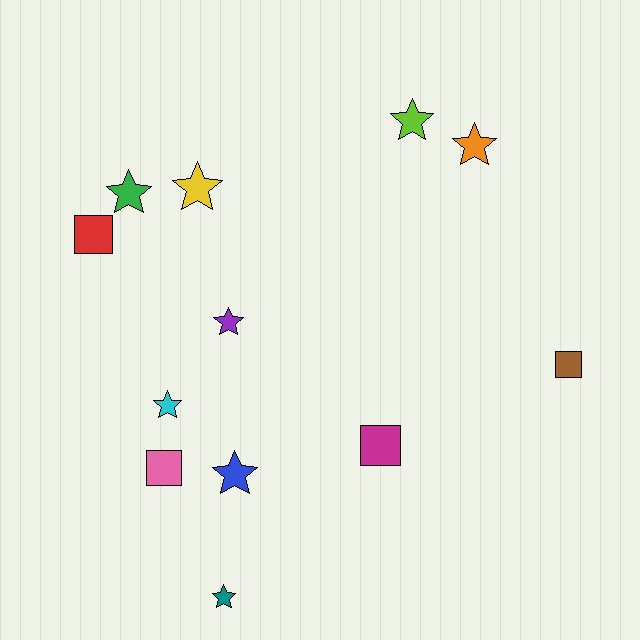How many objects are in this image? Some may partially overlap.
There are 12 objects.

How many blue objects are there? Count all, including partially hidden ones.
There is 1 blue object.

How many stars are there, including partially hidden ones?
There are 8 stars.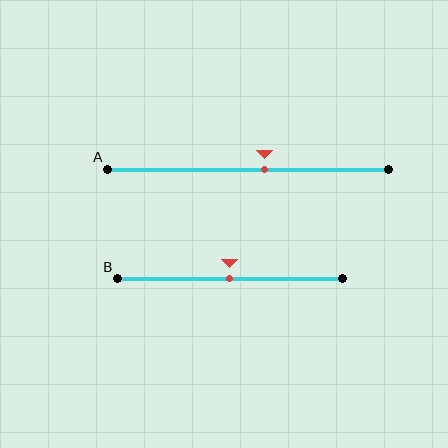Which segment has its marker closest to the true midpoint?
Segment B has its marker closest to the true midpoint.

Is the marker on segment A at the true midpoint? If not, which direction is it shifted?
No, the marker on segment A is shifted to the right by about 6% of the segment length.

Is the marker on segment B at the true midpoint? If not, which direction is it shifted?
Yes, the marker on segment B is at the true midpoint.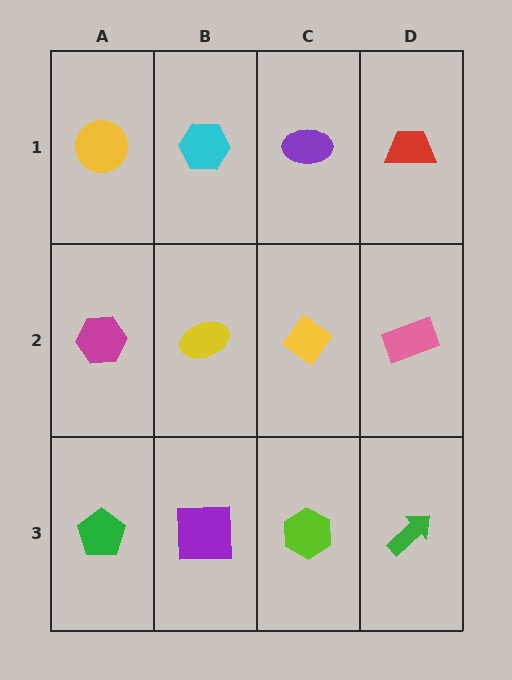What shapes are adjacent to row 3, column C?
A yellow diamond (row 2, column C), a purple square (row 3, column B), a green arrow (row 3, column D).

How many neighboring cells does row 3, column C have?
3.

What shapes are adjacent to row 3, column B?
A yellow ellipse (row 2, column B), a green pentagon (row 3, column A), a lime hexagon (row 3, column C).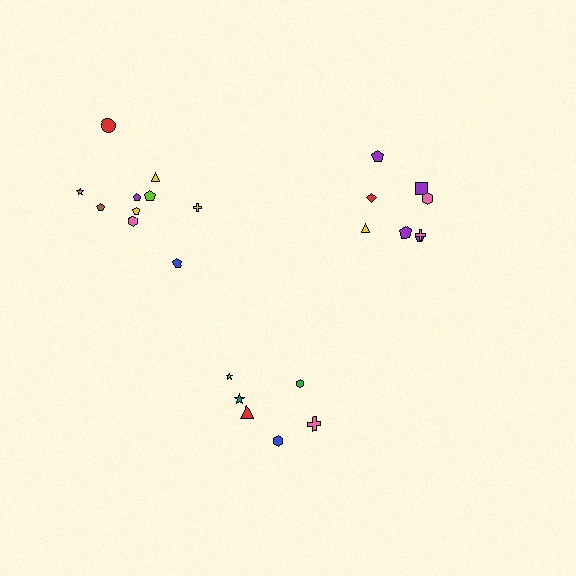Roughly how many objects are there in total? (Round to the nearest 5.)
Roughly 25 objects in total.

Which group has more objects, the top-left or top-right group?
The top-left group.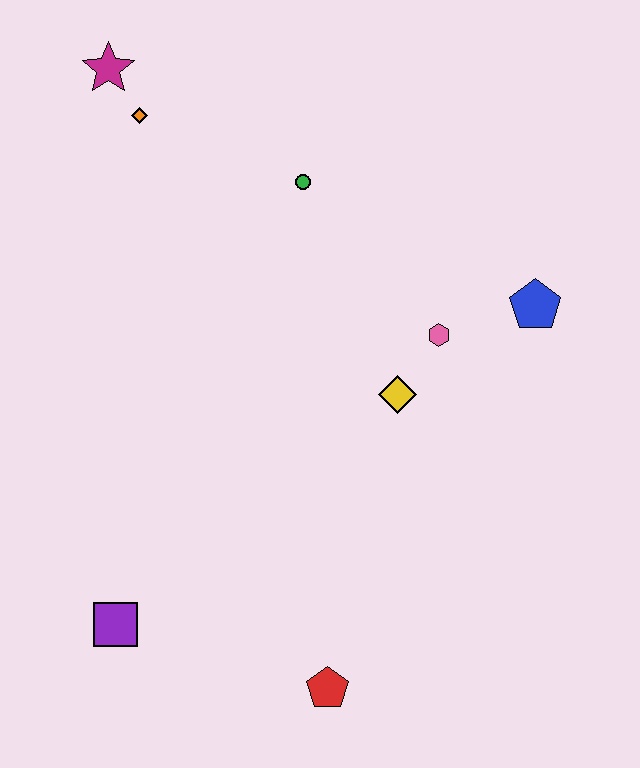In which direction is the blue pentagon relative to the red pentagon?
The blue pentagon is above the red pentagon.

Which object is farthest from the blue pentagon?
The purple square is farthest from the blue pentagon.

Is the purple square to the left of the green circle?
Yes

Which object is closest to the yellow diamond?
The pink hexagon is closest to the yellow diamond.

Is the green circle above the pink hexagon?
Yes